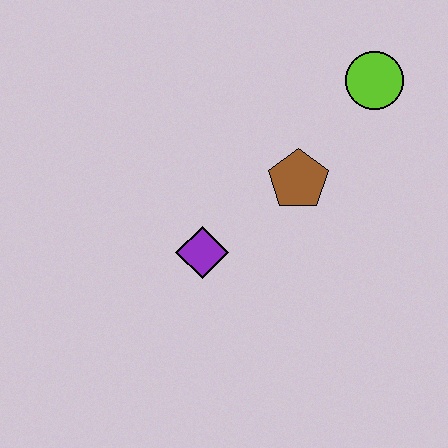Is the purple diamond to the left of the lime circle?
Yes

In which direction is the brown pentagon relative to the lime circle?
The brown pentagon is below the lime circle.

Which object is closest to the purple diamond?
The brown pentagon is closest to the purple diamond.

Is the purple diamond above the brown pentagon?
No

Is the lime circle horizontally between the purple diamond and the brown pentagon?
No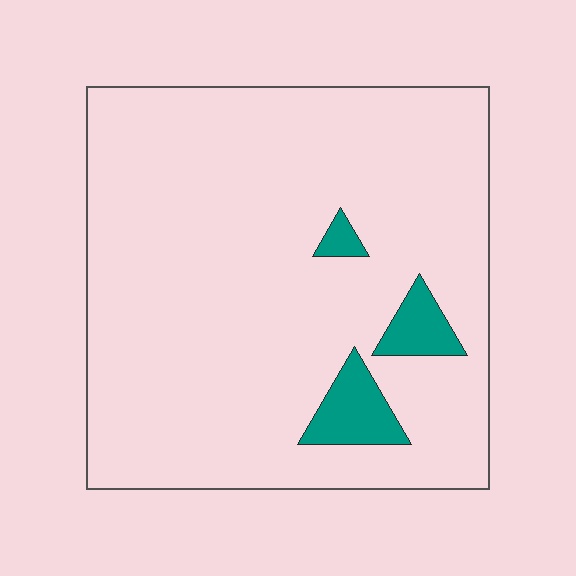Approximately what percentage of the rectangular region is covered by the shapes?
Approximately 5%.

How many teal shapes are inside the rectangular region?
3.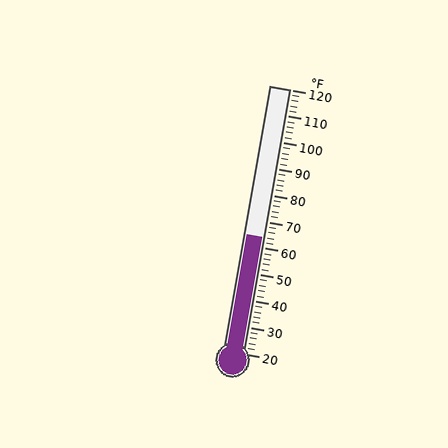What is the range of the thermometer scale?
The thermometer scale ranges from 20°F to 120°F.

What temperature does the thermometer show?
The thermometer shows approximately 64°F.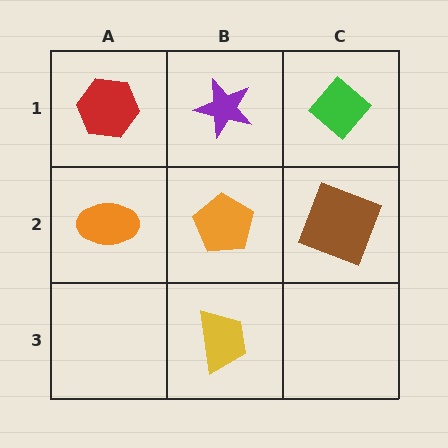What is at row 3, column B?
A yellow trapezoid.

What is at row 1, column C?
A green diamond.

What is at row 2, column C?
A brown square.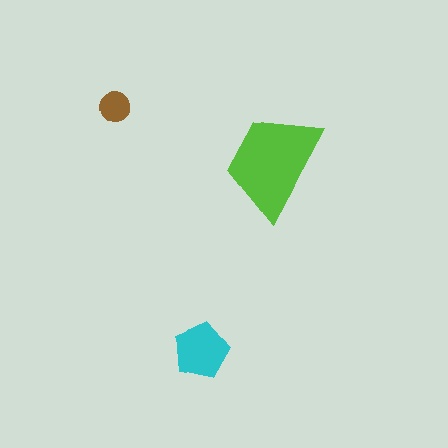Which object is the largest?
The lime trapezoid.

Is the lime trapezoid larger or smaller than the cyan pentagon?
Larger.